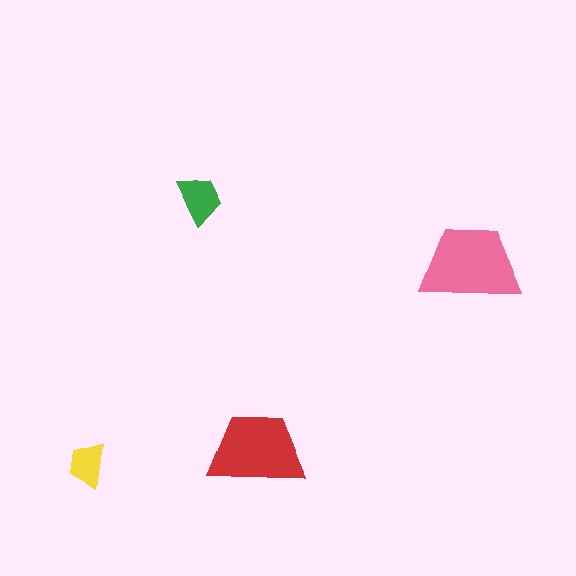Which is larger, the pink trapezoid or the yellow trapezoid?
The pink one.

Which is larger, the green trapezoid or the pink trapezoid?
The pink one.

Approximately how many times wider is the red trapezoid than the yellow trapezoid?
About 2 times wider.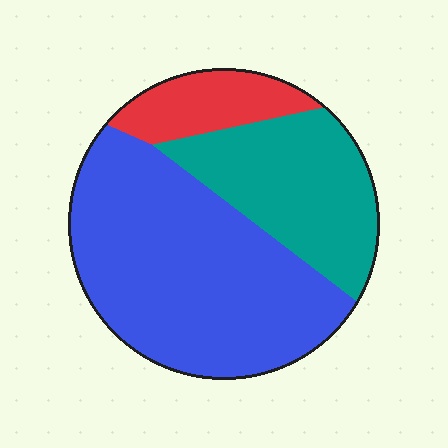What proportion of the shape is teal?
Teal covers 30% of the shape.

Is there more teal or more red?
Teal.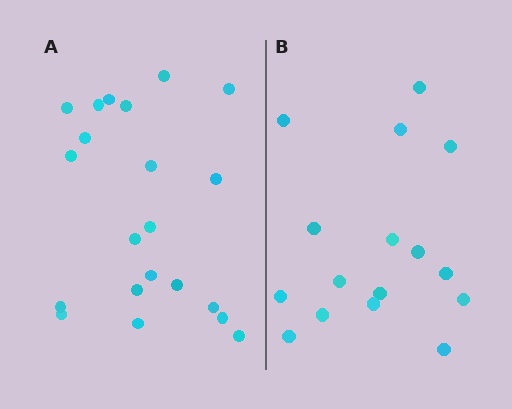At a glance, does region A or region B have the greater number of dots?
Region A (the left region) has more dots.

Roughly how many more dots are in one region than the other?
Region A has about 5 more dots than region B.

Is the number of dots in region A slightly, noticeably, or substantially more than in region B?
Region A has noticeably more, but not dramatically so. The ratio is roughly 1.3 to 1.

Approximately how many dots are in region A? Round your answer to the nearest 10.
About 20 dots. (The exact count is 21, which rounds to 20.)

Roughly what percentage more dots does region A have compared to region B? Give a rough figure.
About 30% more.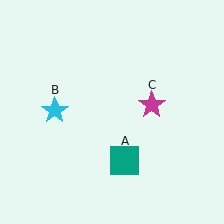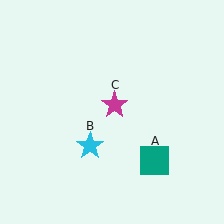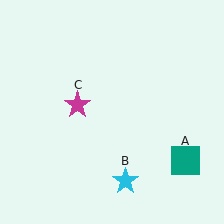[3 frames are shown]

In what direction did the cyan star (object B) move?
The cyan star (object B) moved down and to the right.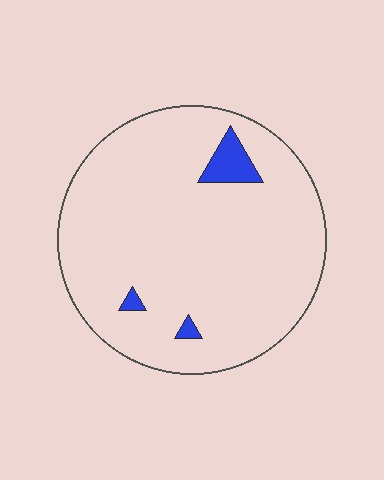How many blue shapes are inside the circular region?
3.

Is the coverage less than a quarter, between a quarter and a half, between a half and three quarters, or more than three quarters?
Less than a quarter.